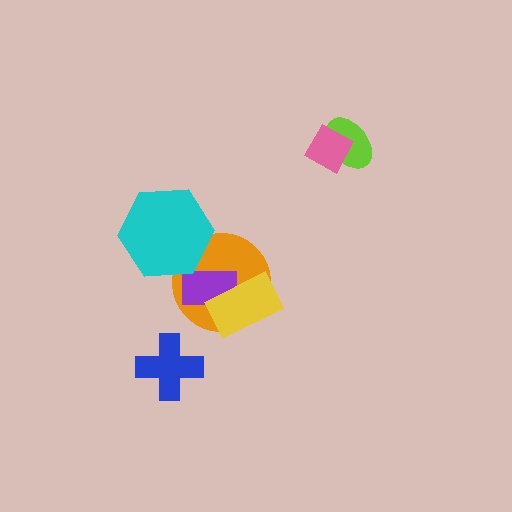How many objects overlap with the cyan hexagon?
1 object overlaps with the cyan hexagon.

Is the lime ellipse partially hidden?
Yes, it is partially covered by another shape.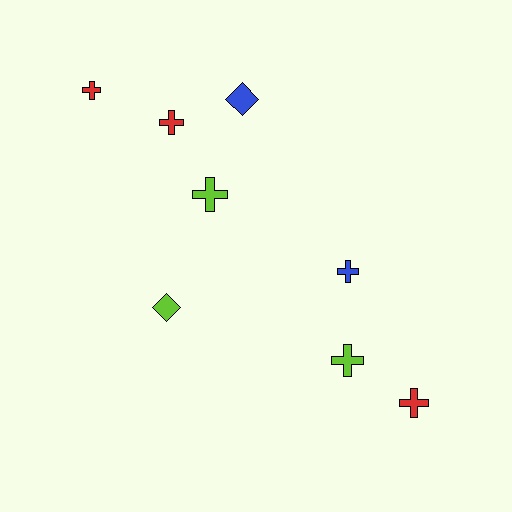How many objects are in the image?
There are 8 objects.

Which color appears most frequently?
Lime, with 3 objects.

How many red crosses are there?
There are 3 red crosses.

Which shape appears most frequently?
Cross, with 6 objects.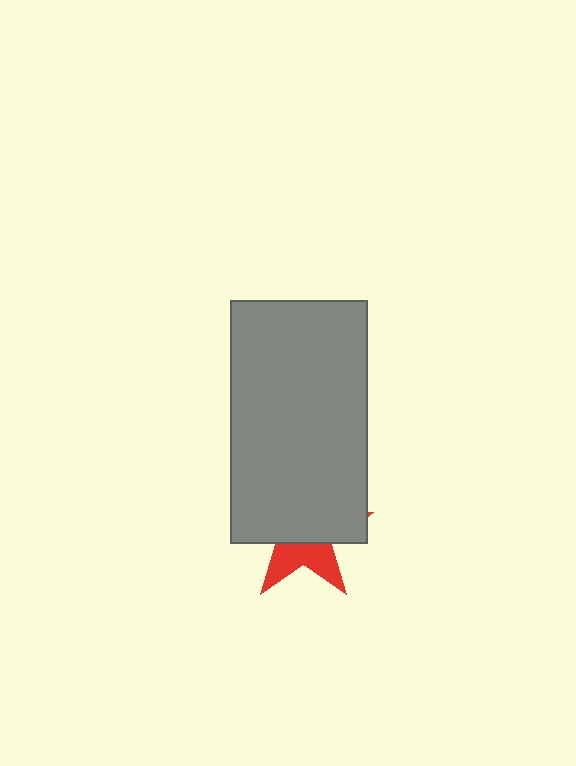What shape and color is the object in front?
The object in front is a gray rectangle.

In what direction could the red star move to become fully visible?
The red star could move down. That would shift it out from behind the gray rectangle entirely.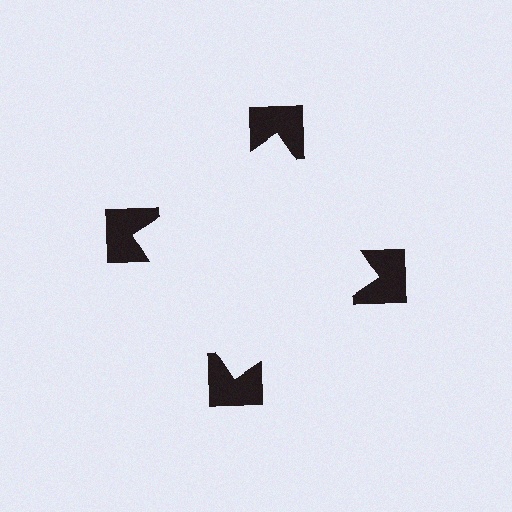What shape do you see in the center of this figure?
An illusory square — its edges are inferred from the aligned wedge cuts in the notched squares, not physically drawn.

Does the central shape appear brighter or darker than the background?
It typically appears slightly brighter than the background, even though no actual brightness change is drawn.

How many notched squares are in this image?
There are 4 — one at each vertex of the illusory square.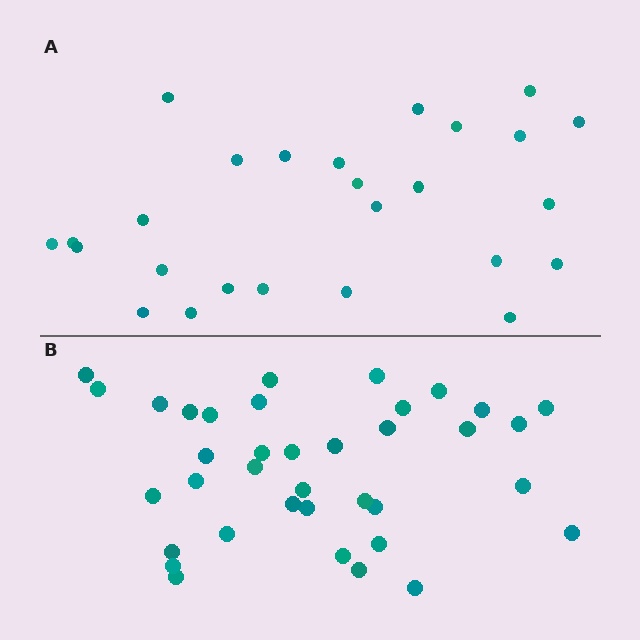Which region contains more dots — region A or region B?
Region B (the bottom region) has more dots.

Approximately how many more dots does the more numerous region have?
Region B has roughly 12 or so more dots than region A.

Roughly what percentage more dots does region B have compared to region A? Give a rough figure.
About 40% more.